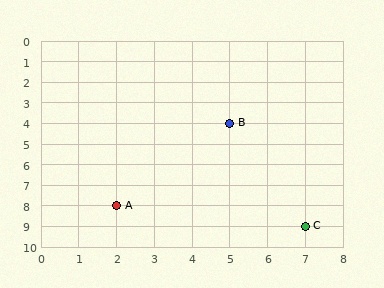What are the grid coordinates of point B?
Point B is at grid coordinates (5, 4).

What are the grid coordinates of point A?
Point A is at grid coordinates (2, 8).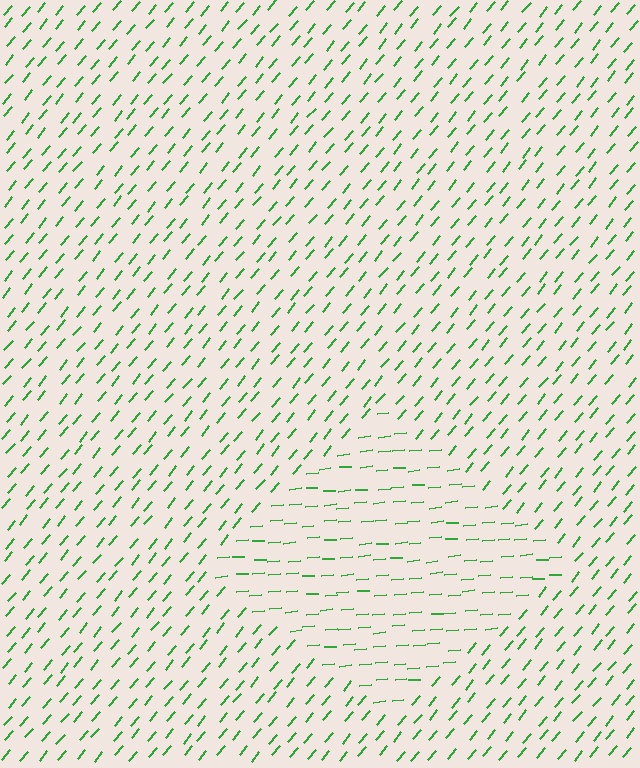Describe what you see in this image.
The image is filled with small green line segments. A diamond region in the image has lines oriented differently from the surrounding lines, creating a visible texture boundary.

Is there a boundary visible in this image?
Yes, there is a texture boundary formed by a change in line orientation.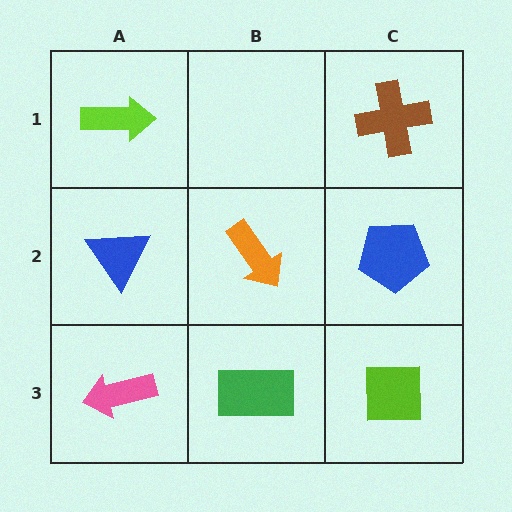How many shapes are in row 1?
2 shapes.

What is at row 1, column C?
A brown cross.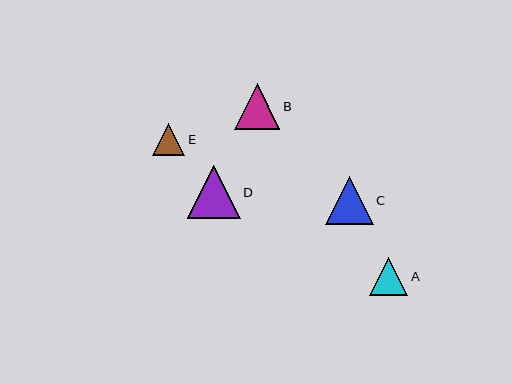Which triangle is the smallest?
Triangle E is the smallest with a size of approximately 32 pixels.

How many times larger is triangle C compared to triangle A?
Triangle C is approximately 1.2 times the size of triangle A.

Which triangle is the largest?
Triangle D is the largest with a size of approximately 53 pixels.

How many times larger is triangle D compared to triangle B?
Triangle D is approximately 1.2 times the size of triangle B.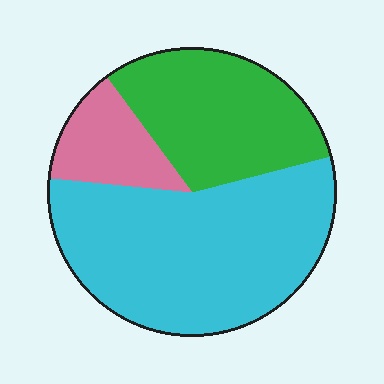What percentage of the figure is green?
Green takes up about one third (1/3) of the figure.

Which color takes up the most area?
Cyan, at roughly 55%.